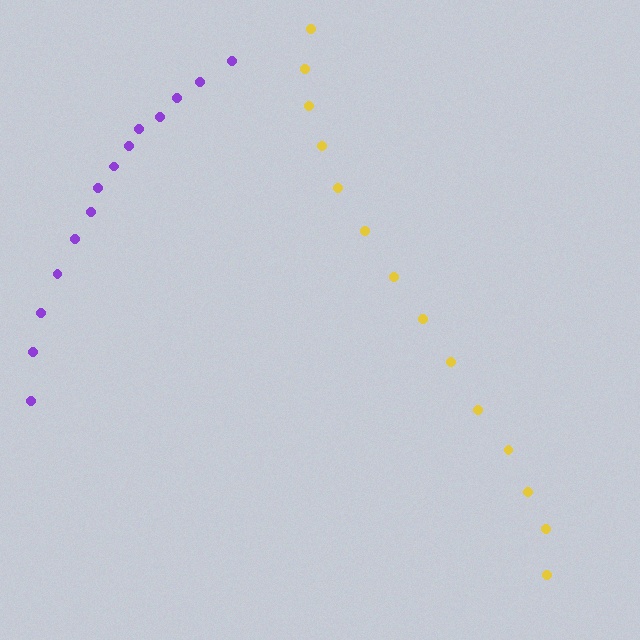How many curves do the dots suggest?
There are 2 distinct paths.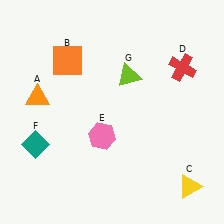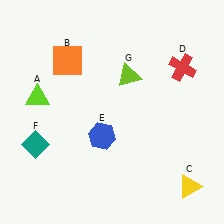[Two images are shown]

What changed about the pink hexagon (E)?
In Image 1, E is pink. In Image 2, it changed to blue.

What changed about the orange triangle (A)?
In Image 1, A is orange. In Image 2, it changed to lime.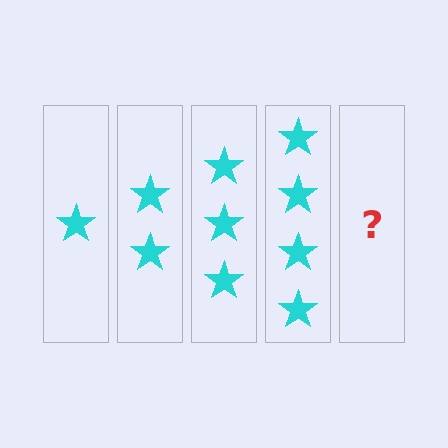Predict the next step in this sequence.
The next step is 5 stars.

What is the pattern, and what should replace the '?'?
The pattern is that each step adds one more star. The '?' should be 5 stars.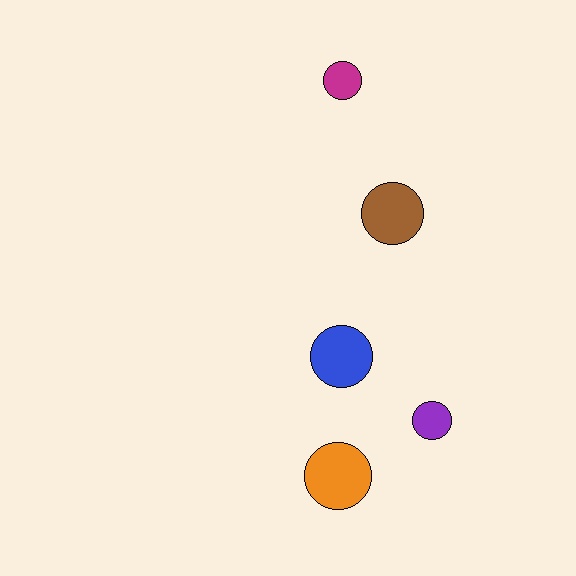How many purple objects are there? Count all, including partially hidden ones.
There is 1 purple object.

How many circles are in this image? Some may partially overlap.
There are 5 circles.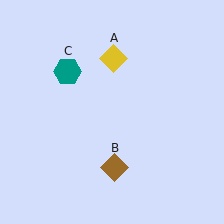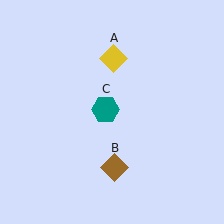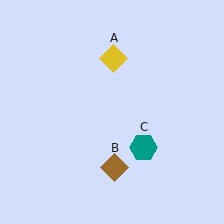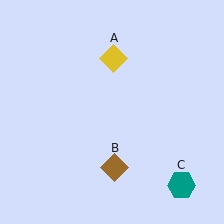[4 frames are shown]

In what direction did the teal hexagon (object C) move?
The teal hexagon (object C) moved down and to the right.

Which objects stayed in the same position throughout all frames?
Yellow diamond (object A) and brown diamond (object B) remained stationary.